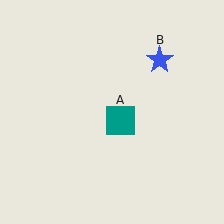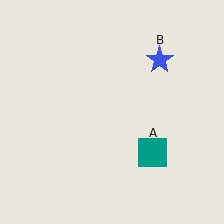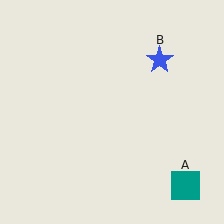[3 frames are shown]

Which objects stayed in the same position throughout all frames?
Blue star (object B) remained stationary.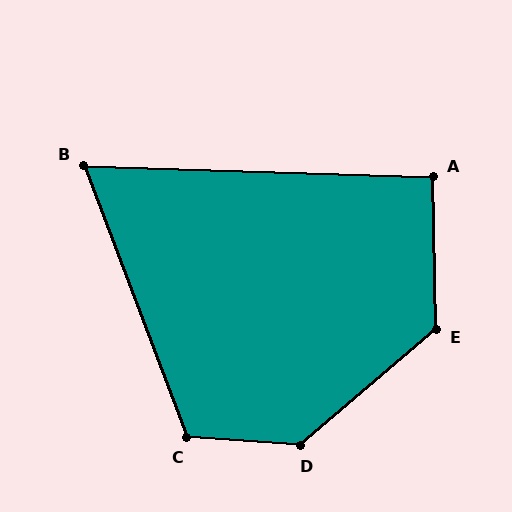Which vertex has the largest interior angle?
D, at approximately 136 degrees.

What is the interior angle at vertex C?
Approximately 114 degrees (obtuse).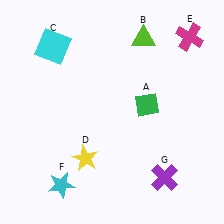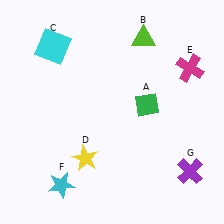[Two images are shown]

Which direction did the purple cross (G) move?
The purple cross (G) moved right.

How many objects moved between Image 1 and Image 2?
2 objects moved between the two images.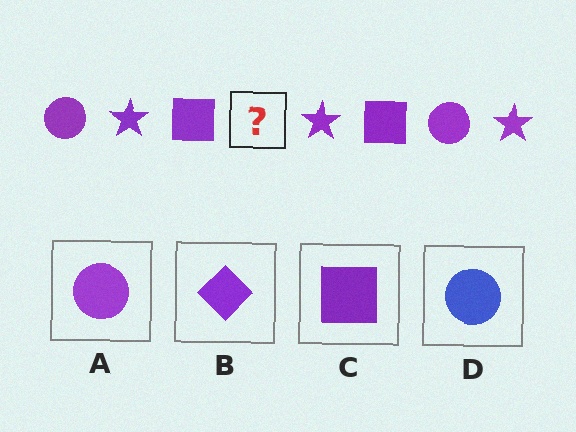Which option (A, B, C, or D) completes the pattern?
A.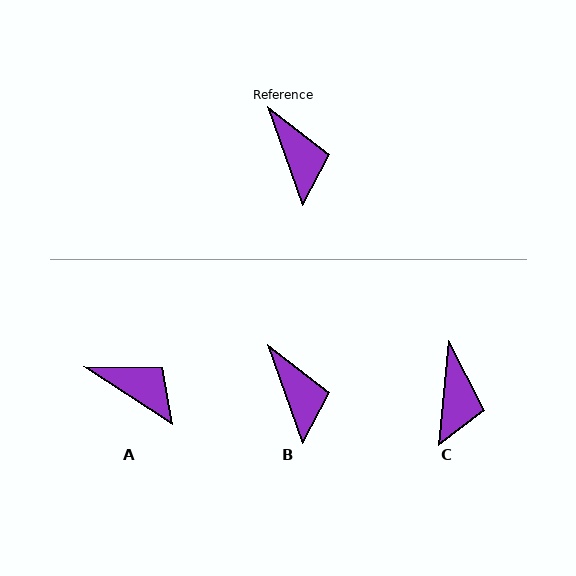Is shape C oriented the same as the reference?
No, it is off by about 25 degrees.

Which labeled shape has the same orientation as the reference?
B.